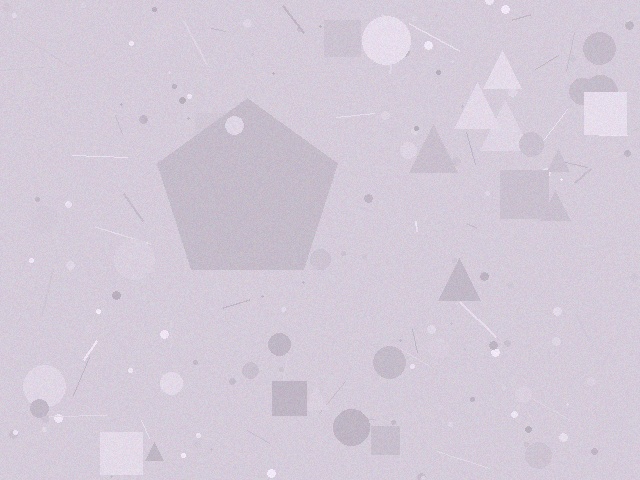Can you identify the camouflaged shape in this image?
The camouflaged shape is a pentagon.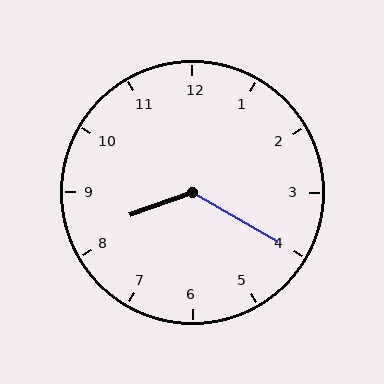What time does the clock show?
8:20.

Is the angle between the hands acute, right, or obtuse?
It is obtuse.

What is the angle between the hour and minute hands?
Approximately 130 degrees.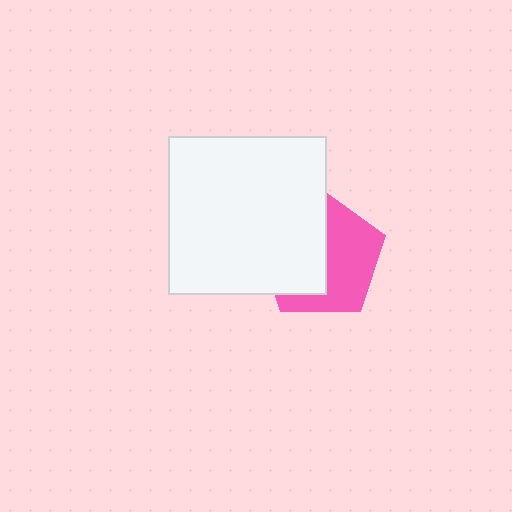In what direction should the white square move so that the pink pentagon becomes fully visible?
The white square should move left. That is the shortest direction to clear the overlap and leave the pink pentagon fully visible.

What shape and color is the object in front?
The object in front is a white square.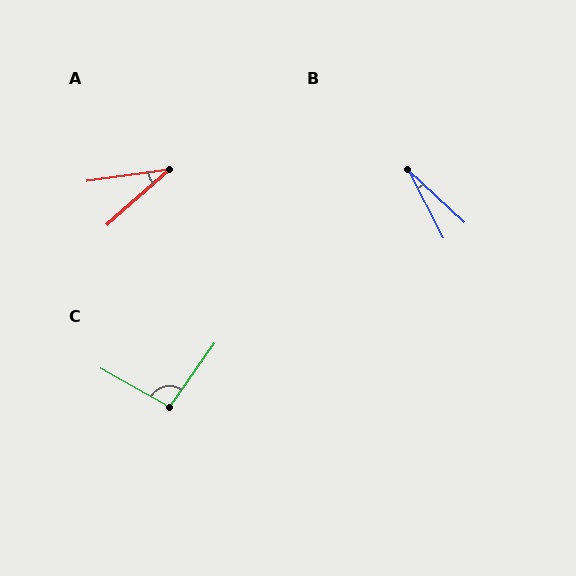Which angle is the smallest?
B, at approximately 20 degrees.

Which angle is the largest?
C, at approximately 96 degrees.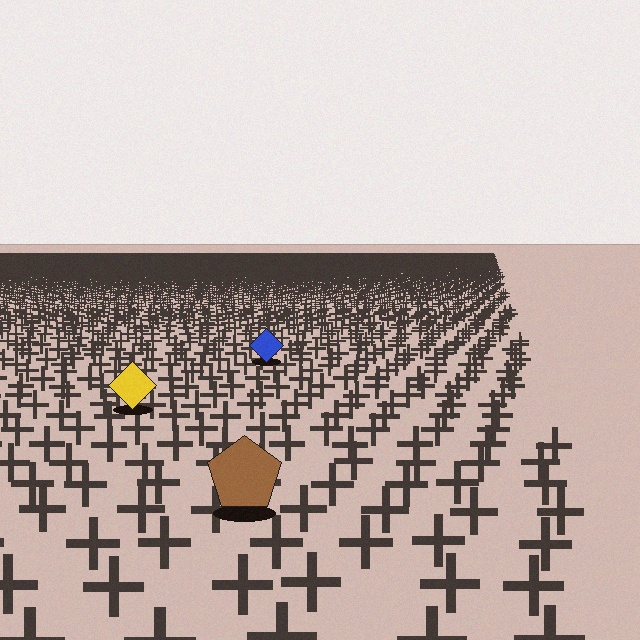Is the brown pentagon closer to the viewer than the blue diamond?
Yes. The brown pentagon is closer — you can tell from the texture gradient: the ground texture is coarser near it.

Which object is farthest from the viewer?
The blue diamond is farthest from the viewer. It appears smaller and the ground texture around it is denser.